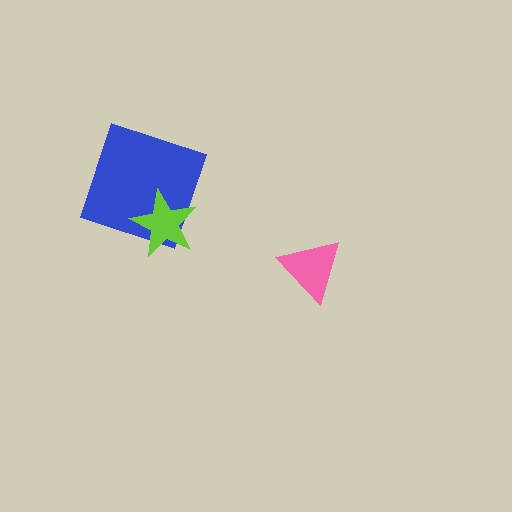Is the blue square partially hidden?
Yes, it is partially covered by another shape.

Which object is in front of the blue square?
The lime star is in front of the blue square.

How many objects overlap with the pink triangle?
0 objects overlap with the pink triangle.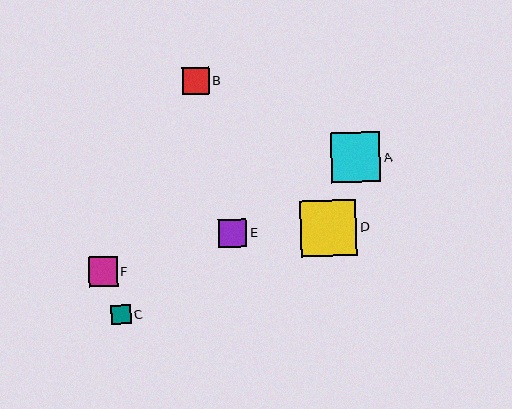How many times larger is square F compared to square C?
Square F is approximately 1.5 times the size of square C.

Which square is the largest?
Square D is the largest with a size of approximately 56 pixels.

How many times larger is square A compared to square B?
Square A is approximately 1.8 times the size of square B.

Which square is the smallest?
Square C is the smallest with a size of approximately 19 pixels.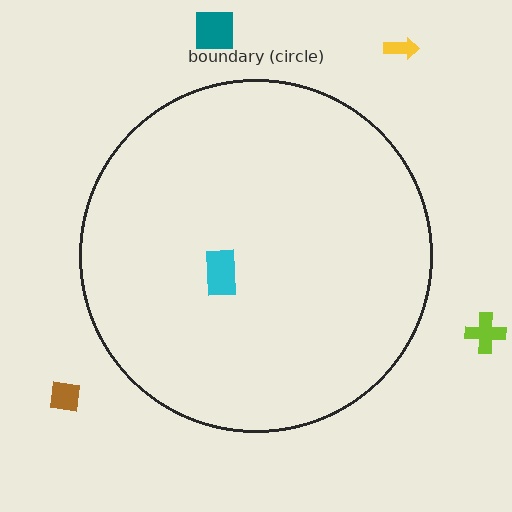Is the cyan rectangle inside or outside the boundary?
Inside.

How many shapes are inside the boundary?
1 inside, 4 outside.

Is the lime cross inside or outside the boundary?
Outside.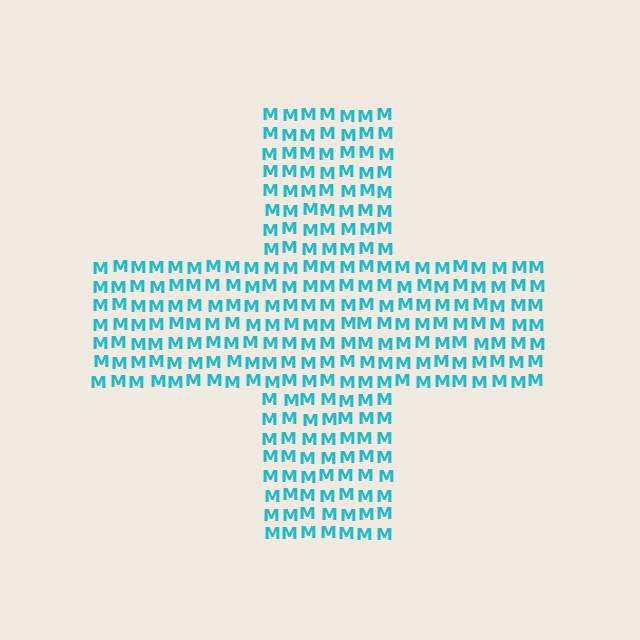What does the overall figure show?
The overall figure shows a cross.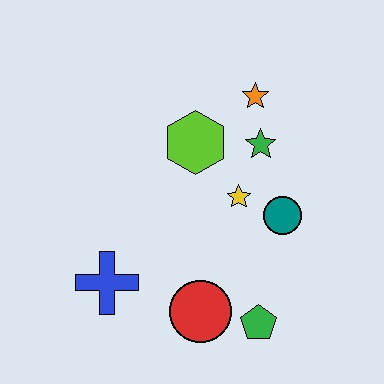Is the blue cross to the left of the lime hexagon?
Yes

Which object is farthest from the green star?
The blue cross is farthest from the green star.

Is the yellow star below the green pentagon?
No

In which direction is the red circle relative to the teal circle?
The red circle is below the teal circle.